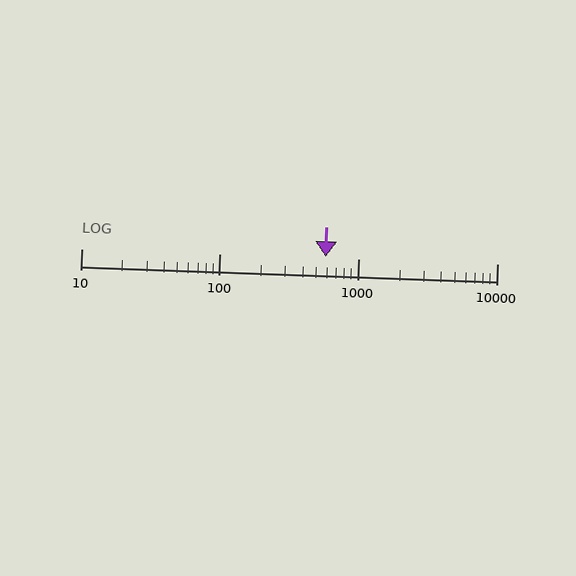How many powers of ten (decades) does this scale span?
The scale spans 3 decades, from 10 to 10000.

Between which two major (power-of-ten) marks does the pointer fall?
The pointer is between 100 and 1000.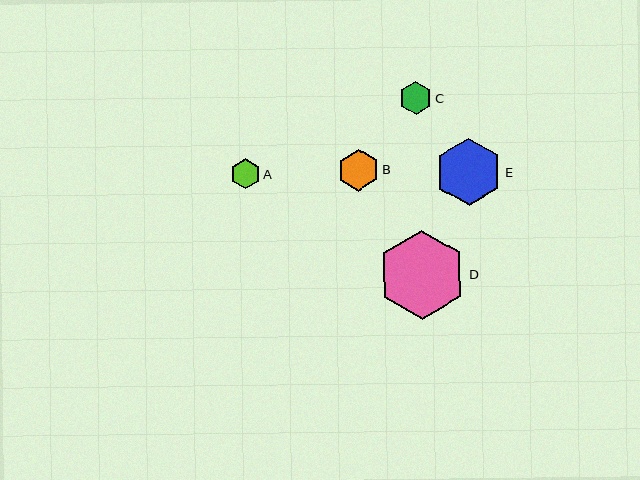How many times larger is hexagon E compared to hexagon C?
Hexagon E is approximately 2.1 times the size of hexagon C.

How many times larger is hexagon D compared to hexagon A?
Hexagon D is approximately 3.0 times the size of hexagon A.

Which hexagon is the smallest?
Hexagon A is the smallest with a size of approximately 30 pixels.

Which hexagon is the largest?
Hexagon D is the largest with a size of approximately 89 pixels.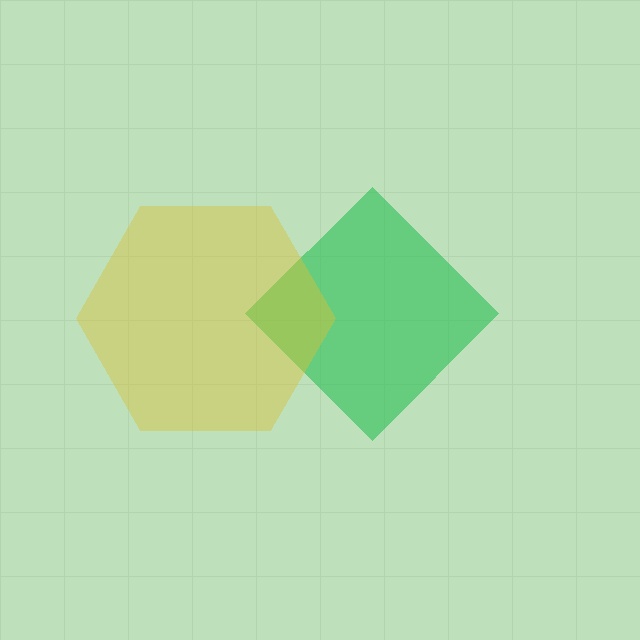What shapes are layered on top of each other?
The layered shapes are: a green diamond, a yellow hexagon.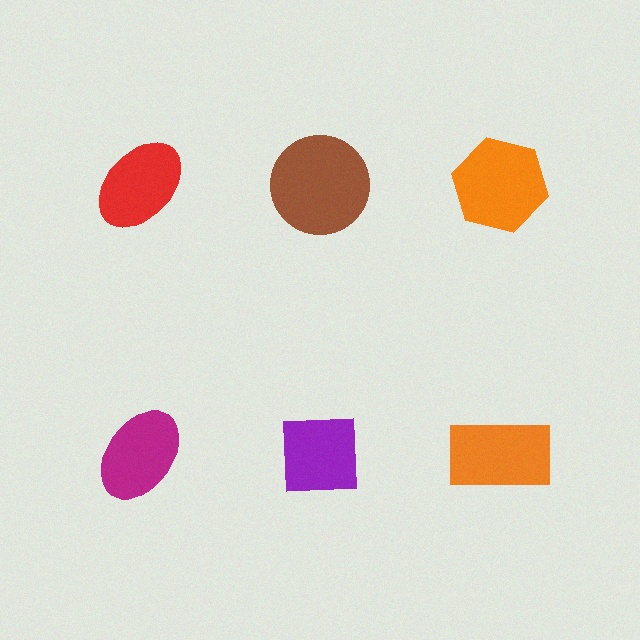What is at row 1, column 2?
A brown circle.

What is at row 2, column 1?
A magenta ellipse.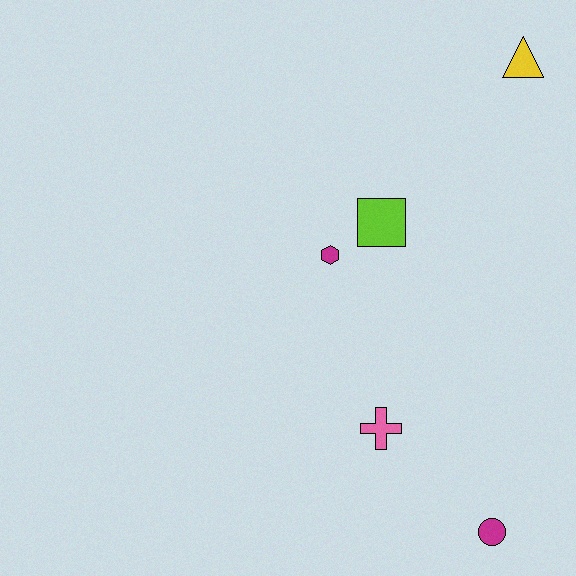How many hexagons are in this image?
There is 1 hexagon.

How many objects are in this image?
There are 5 objects.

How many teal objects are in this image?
There are no teal objects.